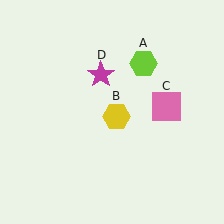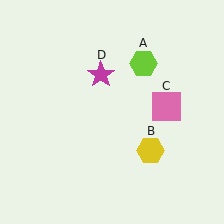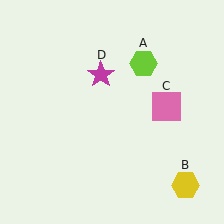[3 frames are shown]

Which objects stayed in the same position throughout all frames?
Lime hexagon (object A) and pink square (object C) and magenta star (object D) remained stationary.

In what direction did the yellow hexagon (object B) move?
The yellow hexagon (object B) moved down and to the right.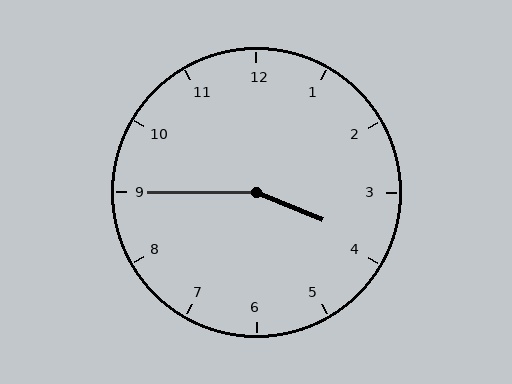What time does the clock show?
3:45.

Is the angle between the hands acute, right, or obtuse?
It is obtuse.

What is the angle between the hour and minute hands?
Approximately 158 degrees.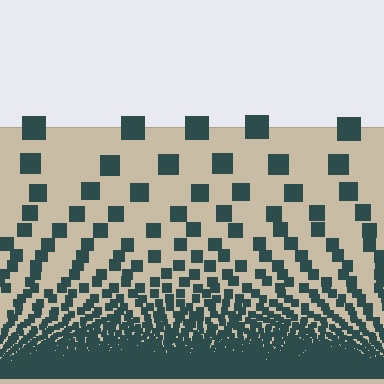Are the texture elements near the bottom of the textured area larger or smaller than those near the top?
Smaller. The gradient is inverted — elements near the bottom are smaller and denser.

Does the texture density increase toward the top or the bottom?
Density increases toward the bottom.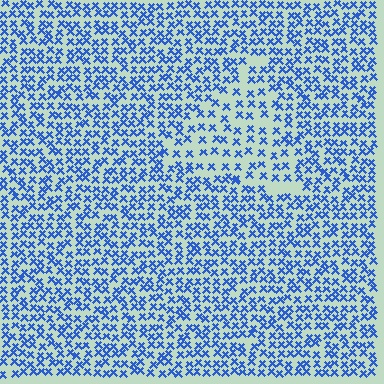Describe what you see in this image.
The image contains small blue elements arranged at two different densities. A triangle-shaped region is visible where the elements are less densely packed than the surrounding area.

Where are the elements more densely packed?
The elements are more densely packed outside the triangle boundary.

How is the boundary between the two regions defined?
The boundary is defined by a change in element density (approximately 1.8x ratio). All elements are the same color, size, and shape.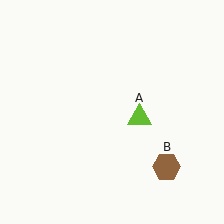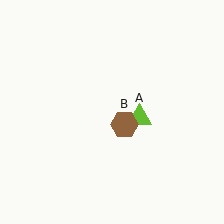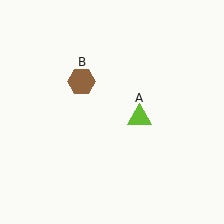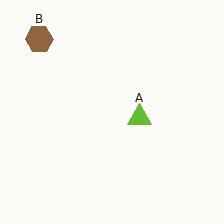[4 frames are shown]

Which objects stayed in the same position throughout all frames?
Lime triangle (object A) remained stationary.